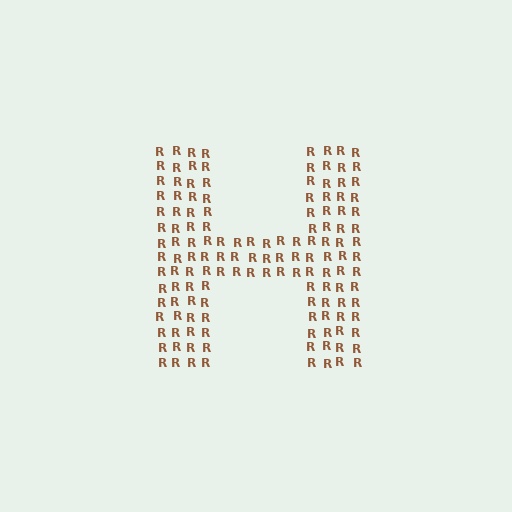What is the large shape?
The large shape is the letter H.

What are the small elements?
The small elements are letter R's.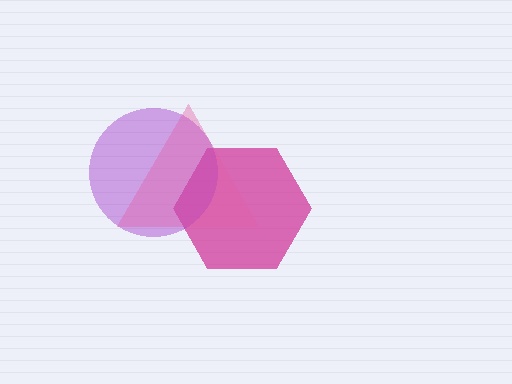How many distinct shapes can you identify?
There are 3 distinct shapes: a magenta hexagon, a purple circle, a pink triangle.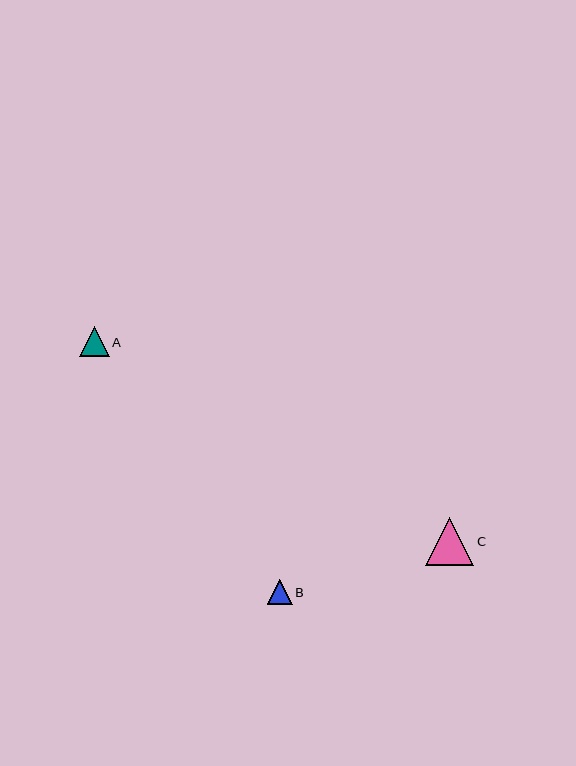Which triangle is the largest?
Triangle C is the largest with a size of approximately 48 pixels.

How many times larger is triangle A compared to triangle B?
Triangle A is approximately 1.2 times the size of triangle B.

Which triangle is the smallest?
Triangle B is the smallest with a size of approximately 25 pixels.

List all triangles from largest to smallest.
From largest to smallest: C, A, B.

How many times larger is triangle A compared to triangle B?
Triangle A is approximately 1.2 times the size of triangle B.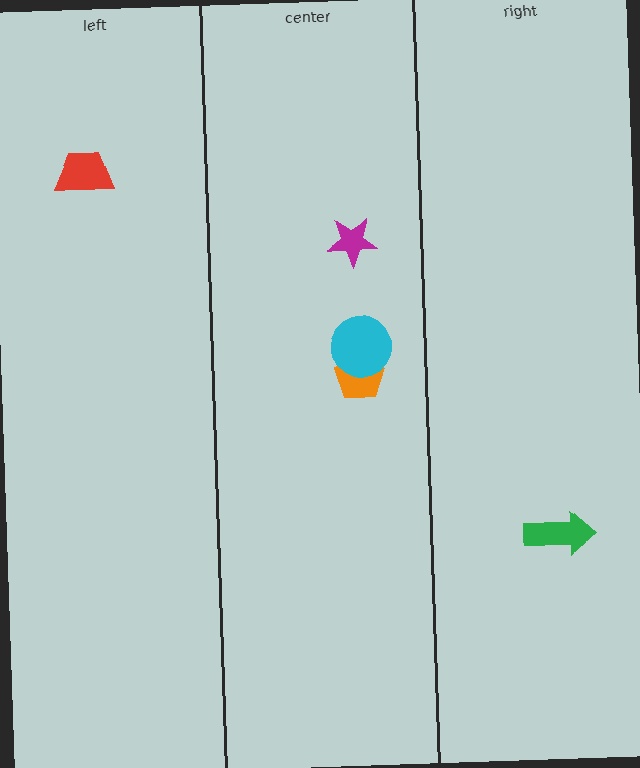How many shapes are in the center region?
3.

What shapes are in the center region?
The orange pentagon, the cyan circle, the magenta star.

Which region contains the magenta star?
The center region.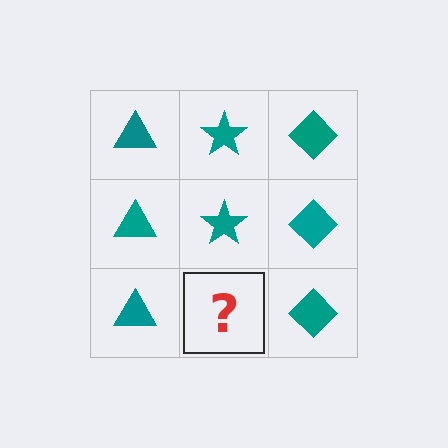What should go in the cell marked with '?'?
The missing cell should contain a teal star.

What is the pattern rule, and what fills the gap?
The rule is that each column has a consistent shape. The gap should be filled with a teal star.